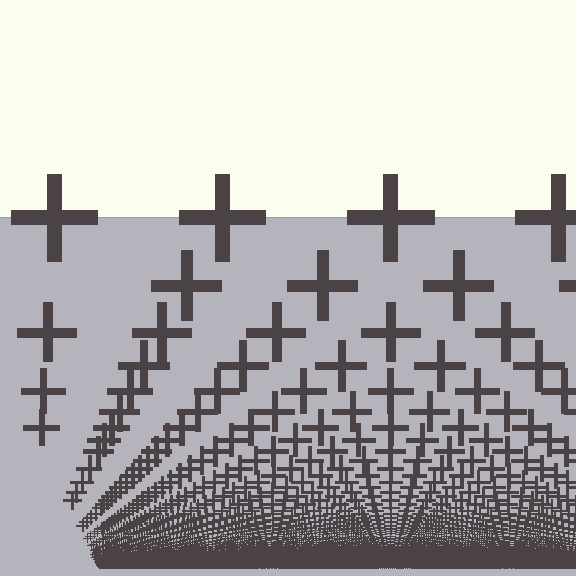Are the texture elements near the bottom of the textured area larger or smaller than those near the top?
Smaller. The gradient is inverted — elements near the bottom are smaller and denser.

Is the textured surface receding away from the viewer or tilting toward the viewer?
The surface appears to tilt toward the viewer. Texture elements get larger and sparser toward the top.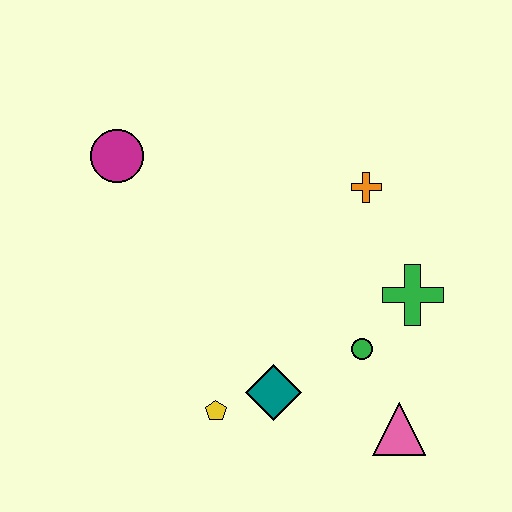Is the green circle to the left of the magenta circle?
No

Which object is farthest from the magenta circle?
The pink triangle is farthest from the magenta circle.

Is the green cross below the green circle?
No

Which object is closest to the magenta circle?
The orange cross is closest to the magenta circle.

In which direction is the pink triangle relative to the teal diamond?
The pink triangle is to the right of the teal diamond.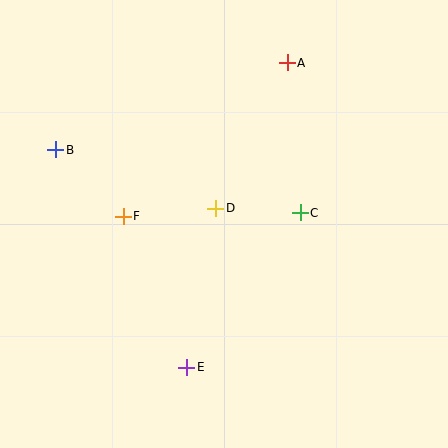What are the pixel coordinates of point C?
Point C is at (300, 213).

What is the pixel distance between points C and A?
The distance between C and A is 151 pixels.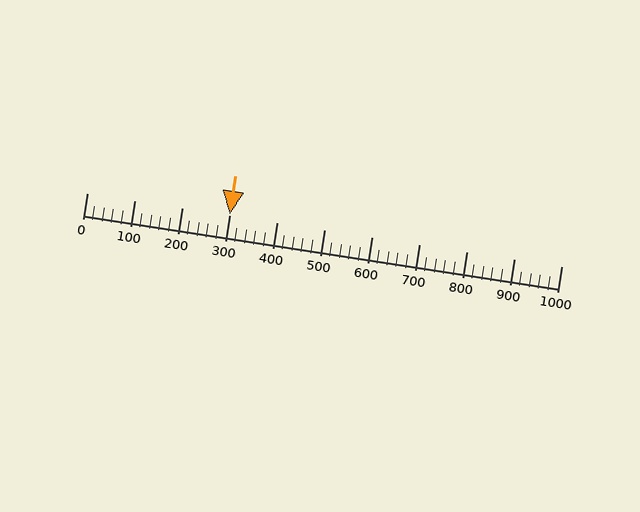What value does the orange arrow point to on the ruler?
The orange arrow points to approximately 302.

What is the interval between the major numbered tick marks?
The major tick marks are spaced 100 units apart.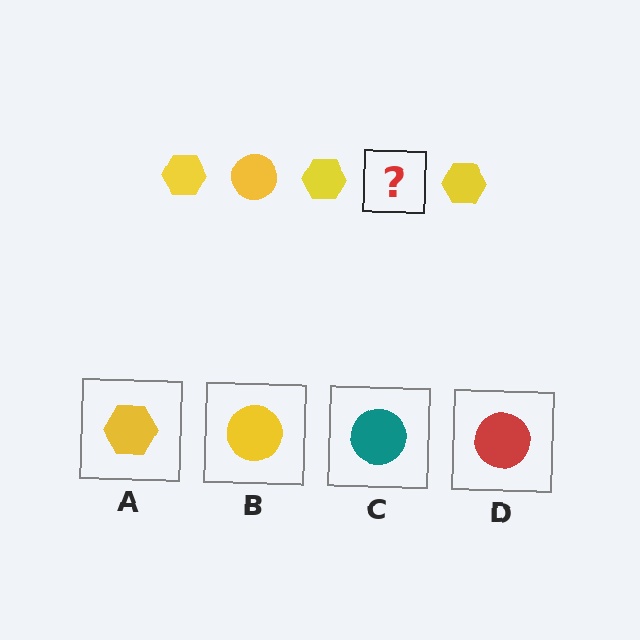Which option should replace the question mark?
Option B.